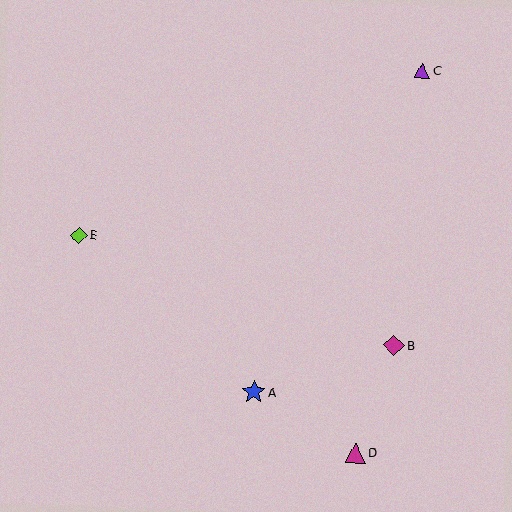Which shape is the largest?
The blue star (labeled A) is the largest.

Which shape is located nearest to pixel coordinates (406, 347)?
The magenta diamond (labeled B) at (394, 345) is nearest to that location.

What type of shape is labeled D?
Shape D is a magenta triangle.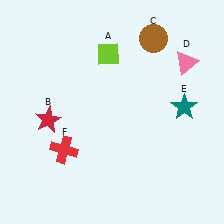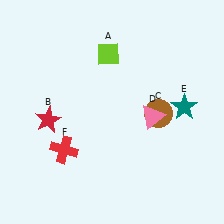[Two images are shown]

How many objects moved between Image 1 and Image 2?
2 objects moved between the two images.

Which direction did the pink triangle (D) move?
The pink triangle (D) moved down.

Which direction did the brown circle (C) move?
The brown circle (C) moved down.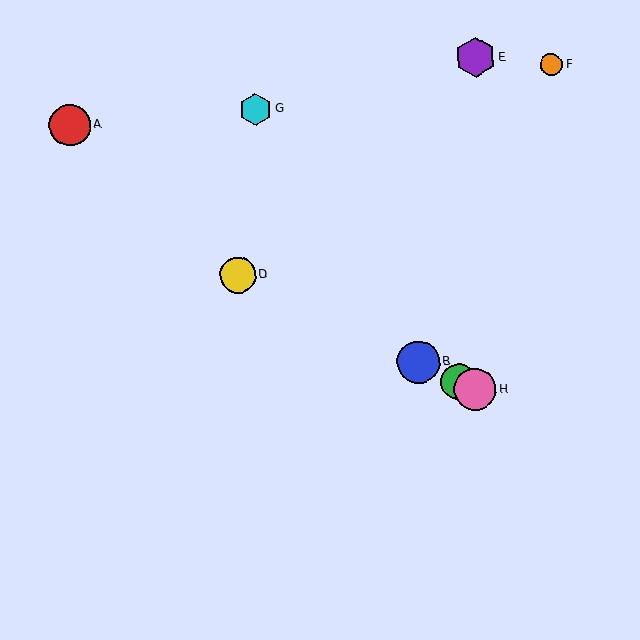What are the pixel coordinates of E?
Object E is at (476, 57).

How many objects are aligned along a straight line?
4 objects (B, C, D, H) are aligned along a straight line.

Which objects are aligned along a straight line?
Objects B, C, D, H are aligned along a straight line.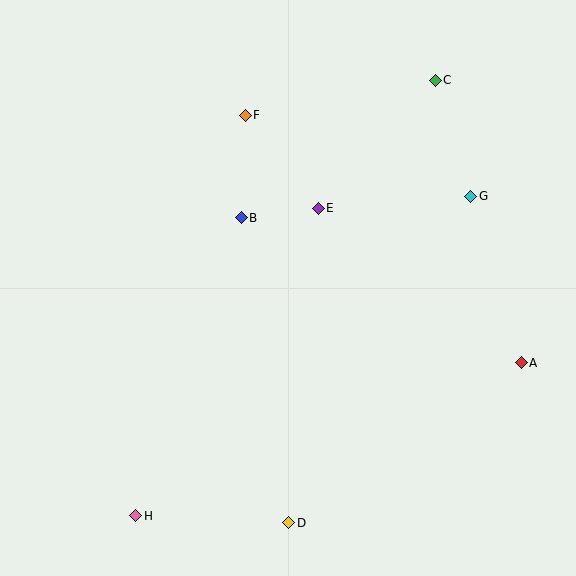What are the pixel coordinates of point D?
Point D is at (289, 523).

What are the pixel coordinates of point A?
Point A is at (521, 363).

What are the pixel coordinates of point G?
Point G is at (471, 196).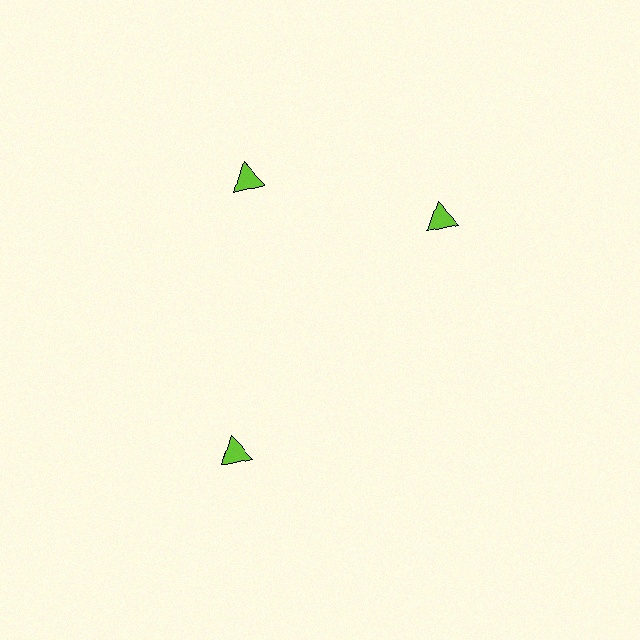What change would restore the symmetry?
The symmetry would be restored by rotating it back into even spacing with its neighbors so that all 3 triangles sit at equal angles and equal distance from the center.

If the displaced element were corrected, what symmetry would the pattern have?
It would have 3-fold rotational symmetry — the pattern would map onto itself every 120 degrees.